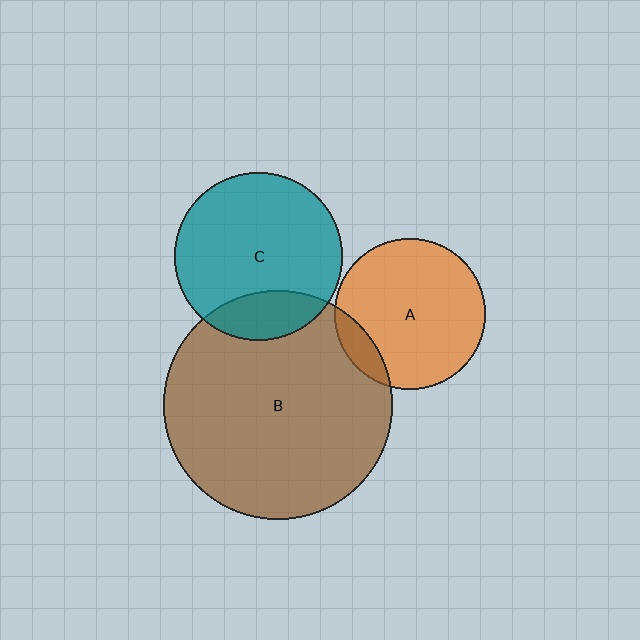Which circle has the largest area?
Circle B (brown).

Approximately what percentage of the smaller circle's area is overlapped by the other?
Approximately 20%.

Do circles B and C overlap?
Yes.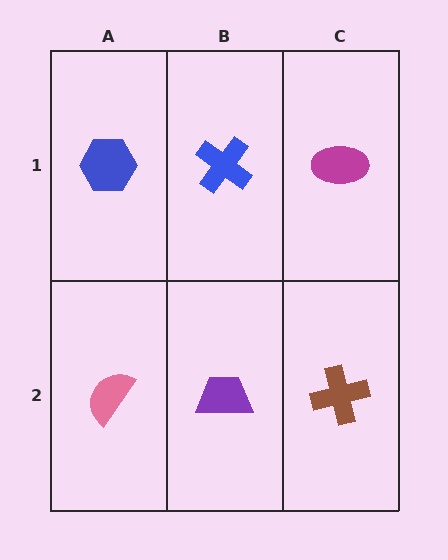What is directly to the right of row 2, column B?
A brown cross.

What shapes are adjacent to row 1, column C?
A brown cross (row 2, column C), a blue cross (row 1, column B).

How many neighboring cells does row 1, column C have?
2.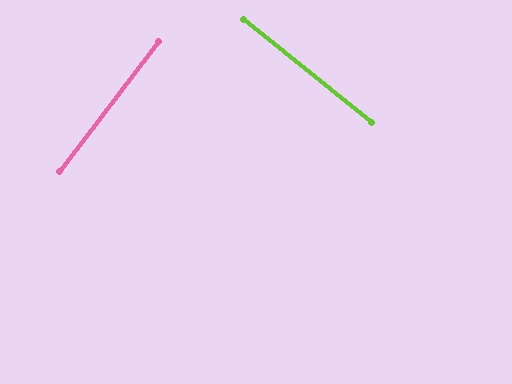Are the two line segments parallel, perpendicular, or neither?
Perpendicular — they meet at approximately 88°.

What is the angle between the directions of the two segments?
Approximately 88 degrees.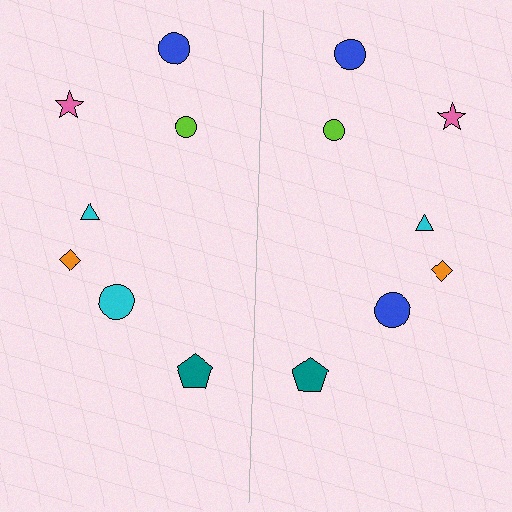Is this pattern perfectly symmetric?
No, the pattern is not perfectly symmetric. The blue circle on the right side breaks the symmetry — its mirror counterpart is cyan.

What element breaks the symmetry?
The blue circle on the right side breaks the symmetry — its mirror counterpart is cyan.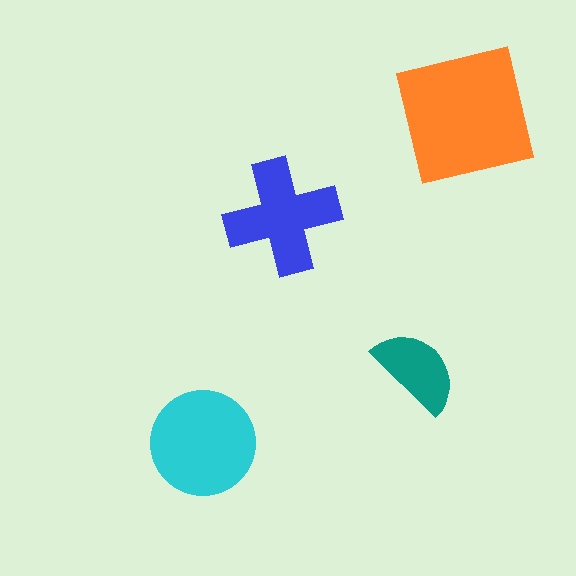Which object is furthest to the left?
The cyan circle is leftmost.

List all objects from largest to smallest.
The orange square, the cyan circle, the blue cross, the teal semicircle.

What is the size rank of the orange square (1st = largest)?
1st.